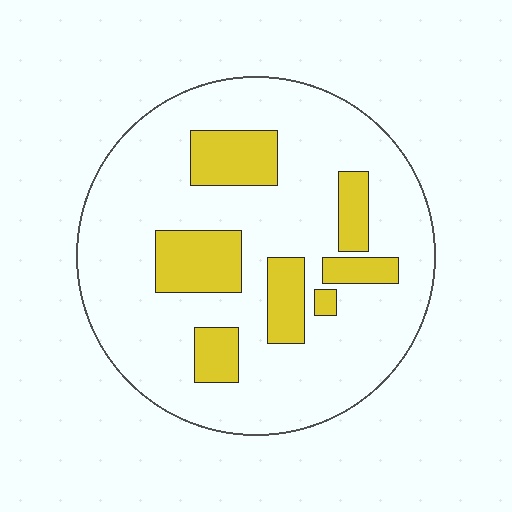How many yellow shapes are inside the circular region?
7.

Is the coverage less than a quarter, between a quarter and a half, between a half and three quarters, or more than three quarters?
Less than a quarter.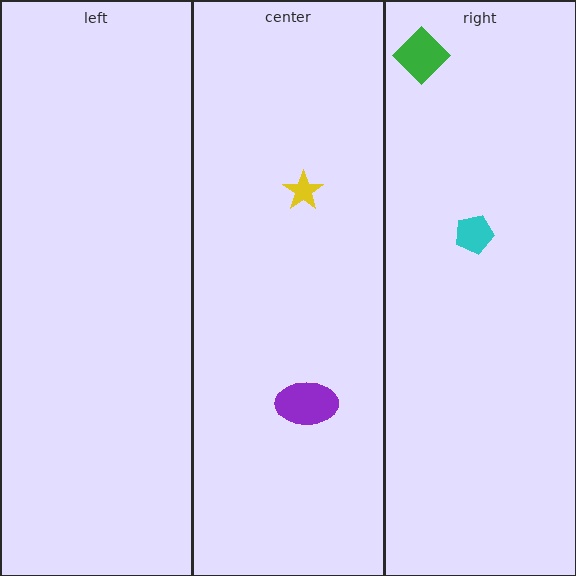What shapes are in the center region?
The yellow star, the purple ellipse.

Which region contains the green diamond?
The right region.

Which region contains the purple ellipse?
The center region.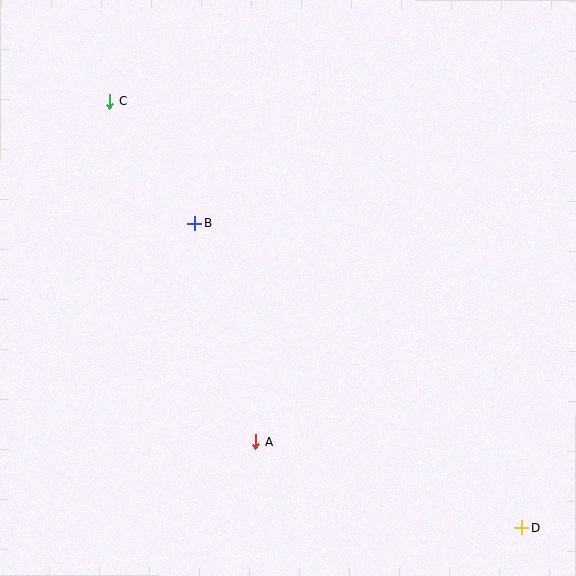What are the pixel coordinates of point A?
Point A is at (256, 442).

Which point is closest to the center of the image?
Point B at (195, 223) is closest to the center.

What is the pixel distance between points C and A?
The distance between C and A is 371 pixels.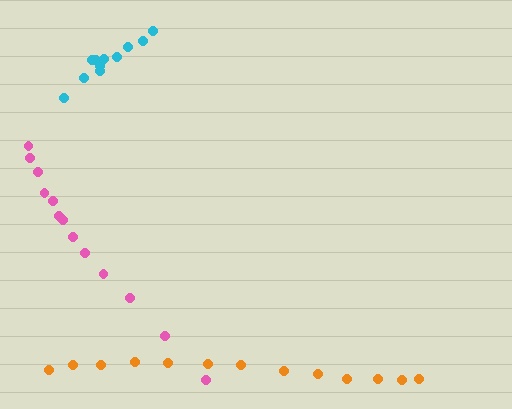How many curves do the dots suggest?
There are 3 distinct paths.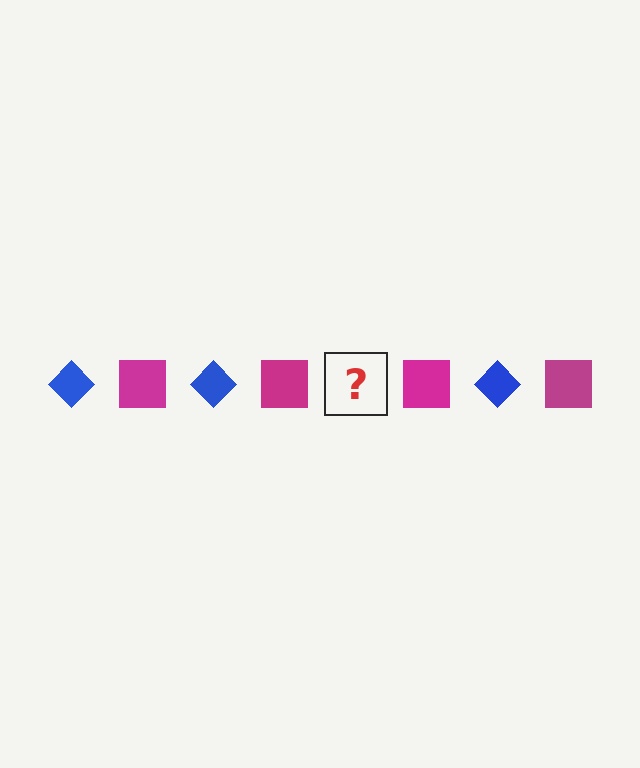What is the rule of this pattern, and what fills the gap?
The rule is that the pattern alternates between blue diamond and magenta square. The gap should be filled with a blue diamond.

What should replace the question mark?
The question mark should be replaced with a blue diamond.